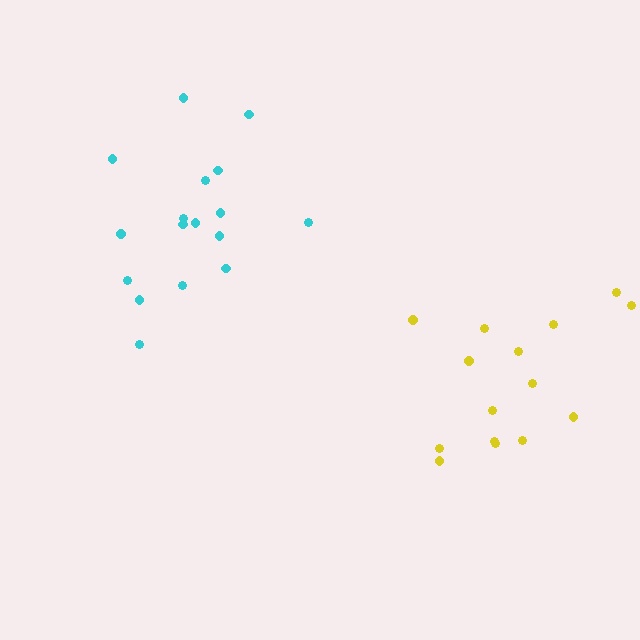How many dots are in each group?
Group 1: 15 dots, Group 2: 17 dots (32 total).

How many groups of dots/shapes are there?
There are 2 groups.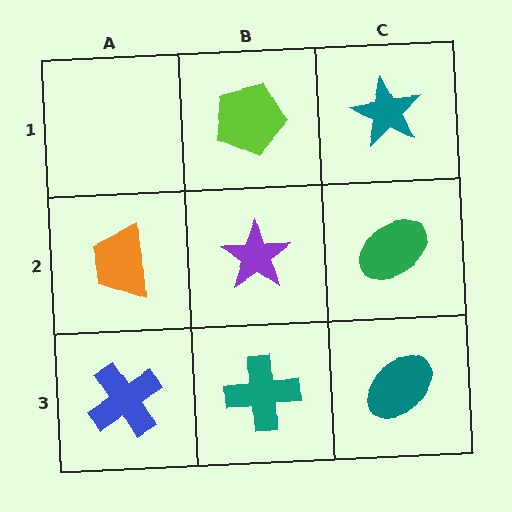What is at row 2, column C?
A green ellipse.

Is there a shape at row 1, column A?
No, that cell is empty.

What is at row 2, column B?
A purple star.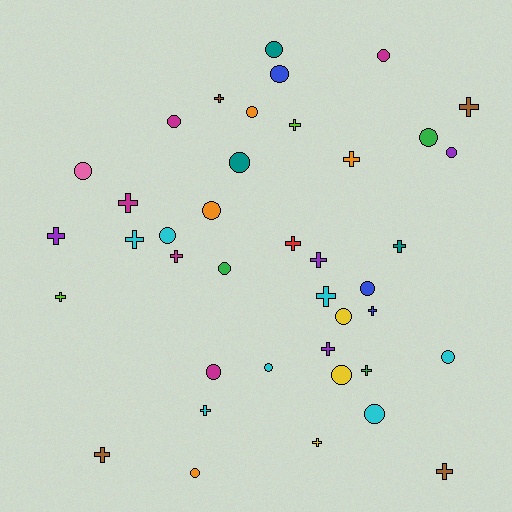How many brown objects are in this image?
There are 4 brown objects.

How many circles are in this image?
There are 20 circles.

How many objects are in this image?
There are 40 objects.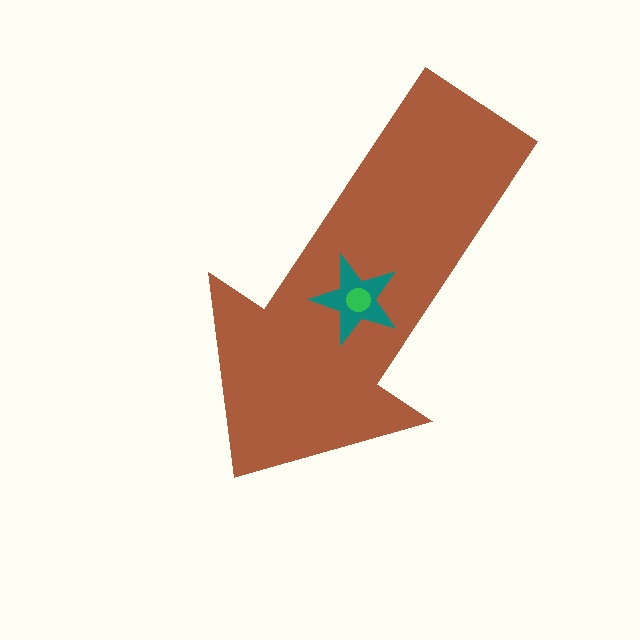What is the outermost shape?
The brown arrow.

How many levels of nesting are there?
3.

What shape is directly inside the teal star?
The green circle.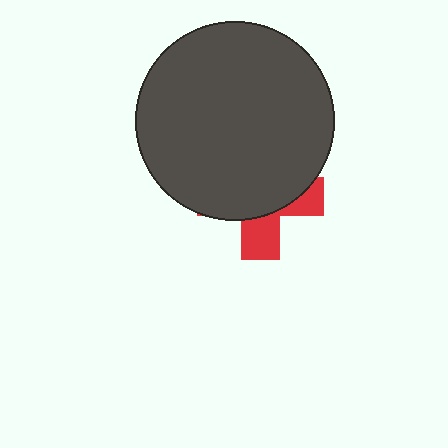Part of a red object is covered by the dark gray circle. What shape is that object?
It is a cross.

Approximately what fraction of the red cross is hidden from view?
Roughly 69% of the red cross is hidden behind the dark gray circle.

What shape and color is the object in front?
The object in front is a dark gray circle.